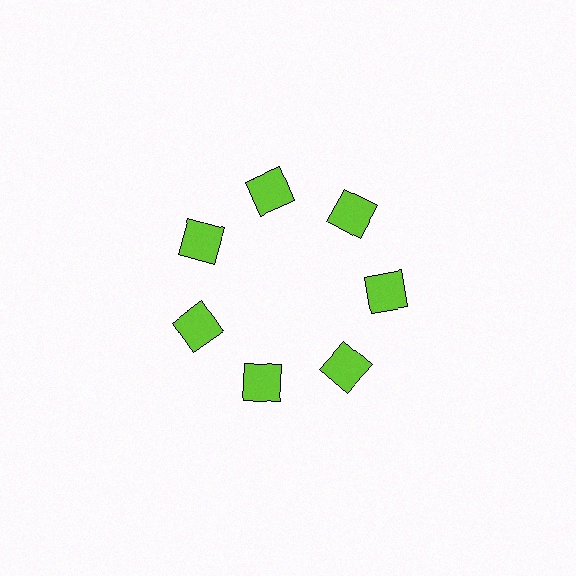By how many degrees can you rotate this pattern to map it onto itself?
The pattern maps onto itself every 51 degrees of rotation.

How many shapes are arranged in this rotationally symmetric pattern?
There are 7 shapes, arranged in 7 groups of 1.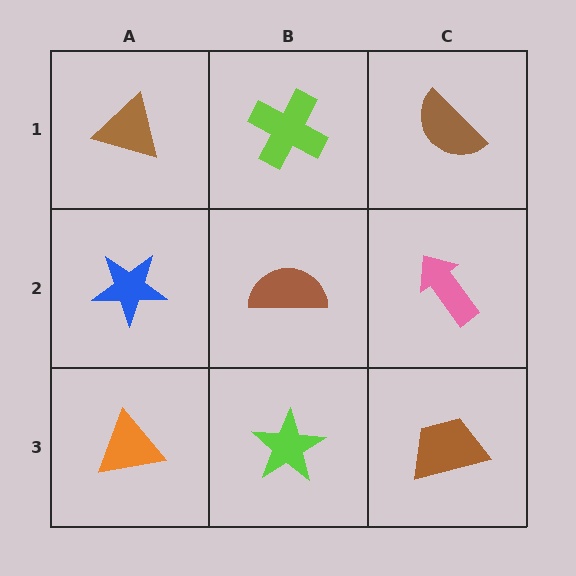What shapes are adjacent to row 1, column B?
A brown semicircle (row 2, column B), a brown triangle (row 1, column A), a brown semicircle (row 1, column C).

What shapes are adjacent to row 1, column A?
A blue star (row 2, column A), a lime cross (row 1, column B).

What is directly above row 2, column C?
A brown semicircle.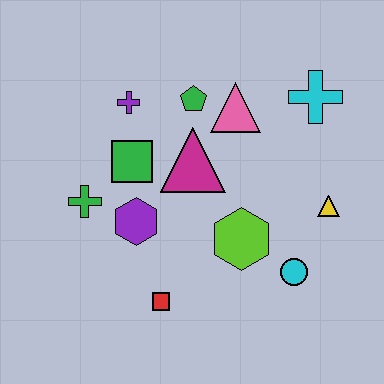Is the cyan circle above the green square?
No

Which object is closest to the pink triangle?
The green pentagon is closest to the pink triangle.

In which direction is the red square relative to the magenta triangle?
The red square is below the magenta triangle.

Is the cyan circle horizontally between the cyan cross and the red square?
Yes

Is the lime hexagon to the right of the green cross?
Yes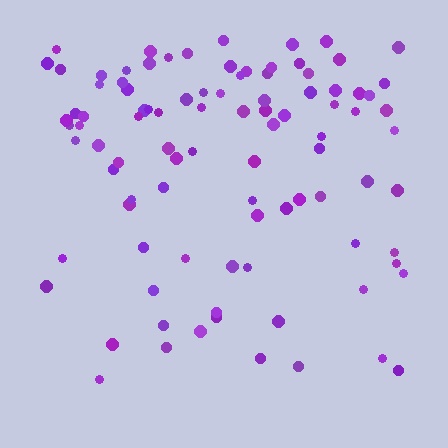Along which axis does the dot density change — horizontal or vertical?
Vertical.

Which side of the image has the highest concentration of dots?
The top.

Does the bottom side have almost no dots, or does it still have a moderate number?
Still a moderate number, just noticeably fewer than the top.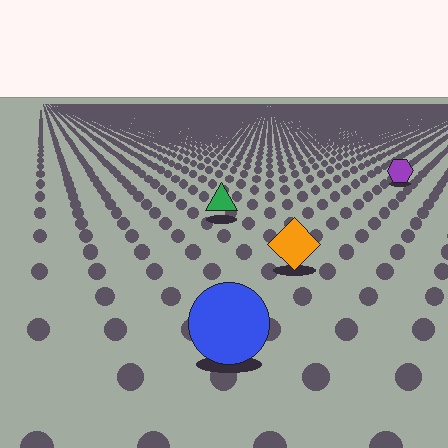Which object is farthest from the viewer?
The purple hexagon is farthest from the viewer. It appears smaller and the ground texture around it is denser.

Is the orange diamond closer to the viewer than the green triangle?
Yes. The orange diamond is closer — you can tell from the texture gradient: the ground texture is coarser near it.